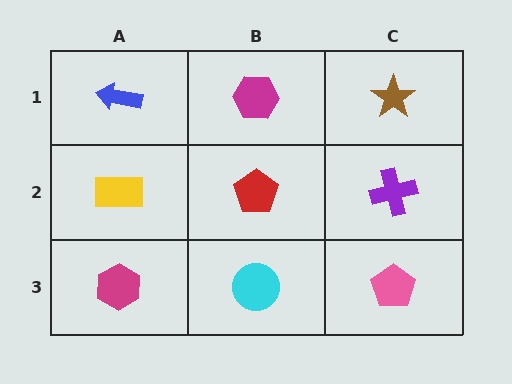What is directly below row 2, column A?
A magenta hexagon.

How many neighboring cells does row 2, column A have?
3.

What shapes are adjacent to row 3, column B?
A red pentagon (row 2, column B), a magenta hexagon (row 3, column A), a pink pentagon (row 3, column C).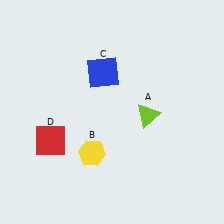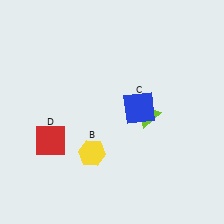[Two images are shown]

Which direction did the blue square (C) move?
The blue square (C) moved right.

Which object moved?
The blue square (C) moved right.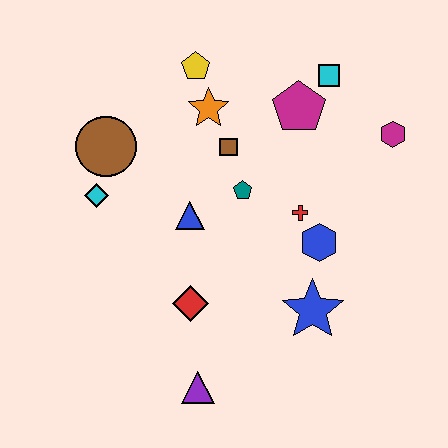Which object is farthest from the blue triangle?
The magenta hexagon is farthest from the blue triangle.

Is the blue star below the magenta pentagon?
Yes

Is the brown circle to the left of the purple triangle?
Yes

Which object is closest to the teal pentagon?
The brown square is closest to the teal pentagon.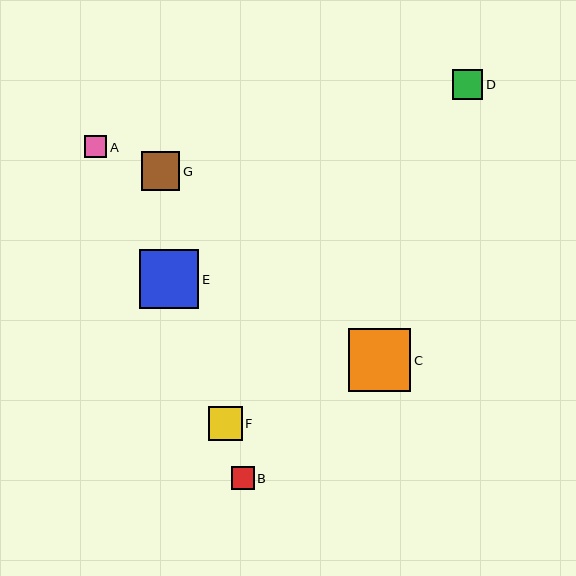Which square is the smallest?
Square B is the smallest with a size of approximately 22 pixels.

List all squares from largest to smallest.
From largest to smallest: C, E, G, F, D, A, B.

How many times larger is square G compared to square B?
Square G is approximately 1.7 times the size of square B.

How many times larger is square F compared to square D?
Square F is approximately 1.1 times the size of square D.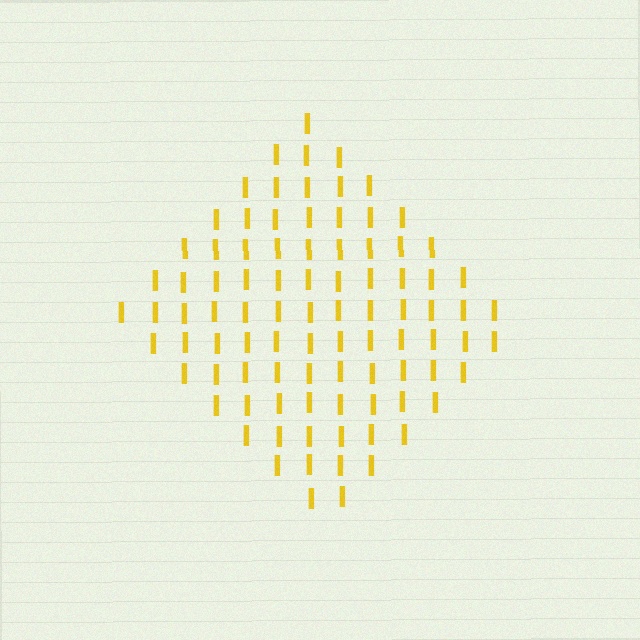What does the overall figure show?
The overall figure shows a diamond.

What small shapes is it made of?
It is made of small letter I's.